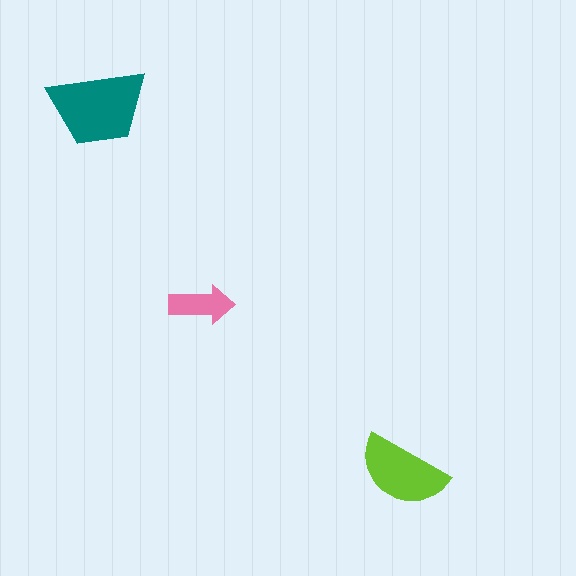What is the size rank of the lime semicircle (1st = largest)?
2nd.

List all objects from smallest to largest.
The pink arrow, the lime semicircle, the teal trapezoid.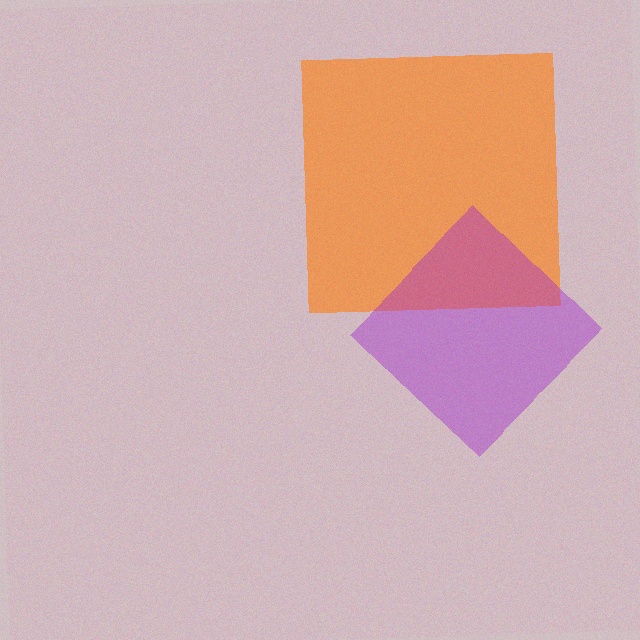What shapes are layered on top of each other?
The layered shapes are: an orange square, a purple diamond.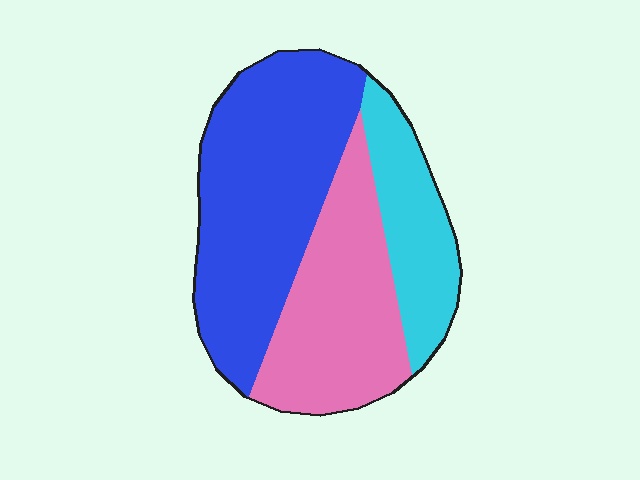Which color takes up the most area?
Blue, at roughly 45%.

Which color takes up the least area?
Cyan, at roughly 20%.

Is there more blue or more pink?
Blue.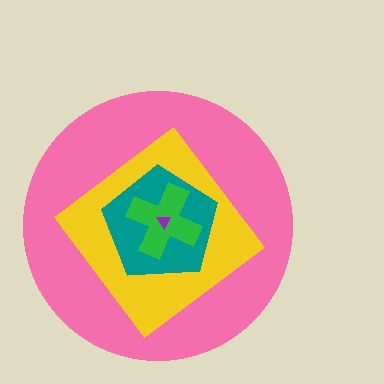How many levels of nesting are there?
5.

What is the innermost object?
The purple triangle.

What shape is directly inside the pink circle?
The yellow diamond.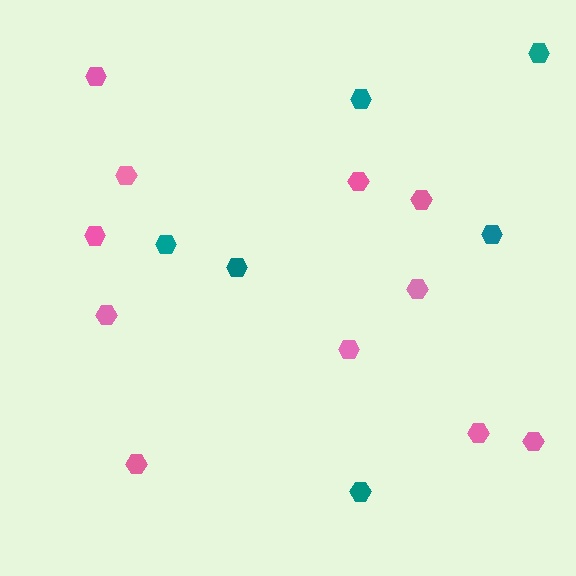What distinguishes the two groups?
There are 2 groups: one group of teal hexagons (6) and one group of pink hexagons (11).